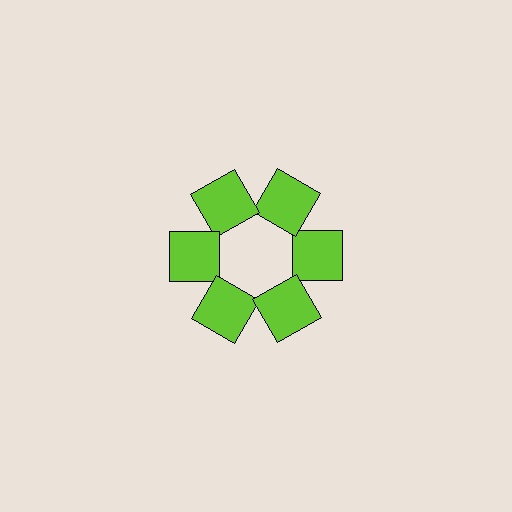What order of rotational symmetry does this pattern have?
This pattern has 6-fold rotational symmetry.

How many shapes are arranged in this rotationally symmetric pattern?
There are 6 shapes, arranged in 6 groups of 1.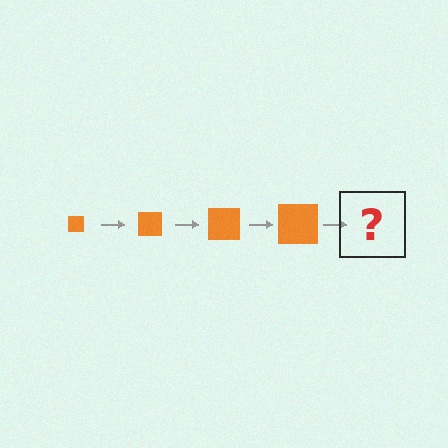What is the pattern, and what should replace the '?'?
The pattern is that the square gets progressively larger each step. The '?' should be an orange square, larger than the previous one.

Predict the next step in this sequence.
The next step is an orange square, larger than the previous one.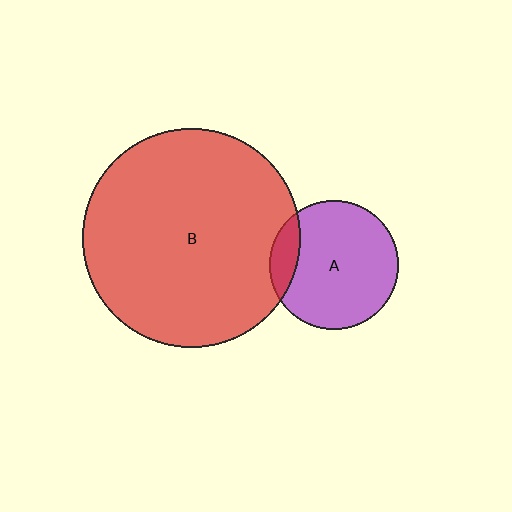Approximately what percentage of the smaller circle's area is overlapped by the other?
Approximately 15%.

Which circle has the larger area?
Circle B (red).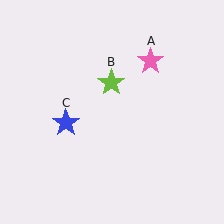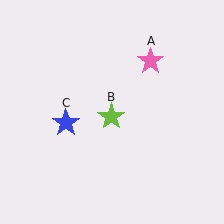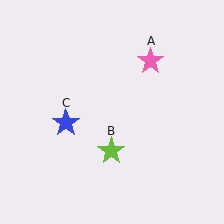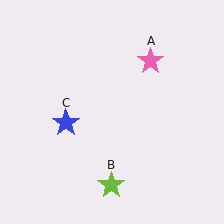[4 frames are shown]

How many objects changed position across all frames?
1 object changed position: lime star (object B).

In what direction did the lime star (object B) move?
The lime star (object B) moved down.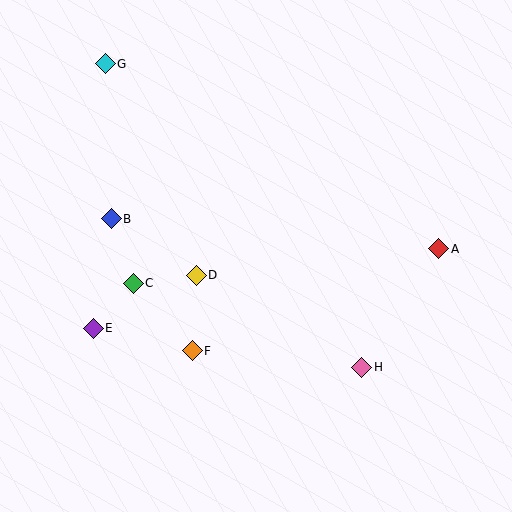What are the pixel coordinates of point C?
Point C is at (133, 283).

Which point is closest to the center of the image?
Point D at (196, 275) is closest to the center.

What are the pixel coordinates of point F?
Point F is at (192, 351).